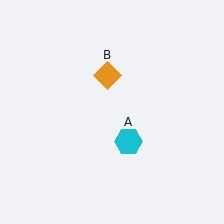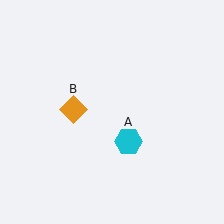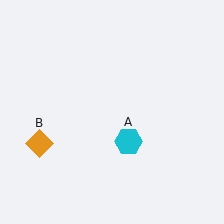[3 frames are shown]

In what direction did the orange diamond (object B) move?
The orange diamond (object B) moved down and to the left.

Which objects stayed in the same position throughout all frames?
Cyan hexagon (object A) remained stationary.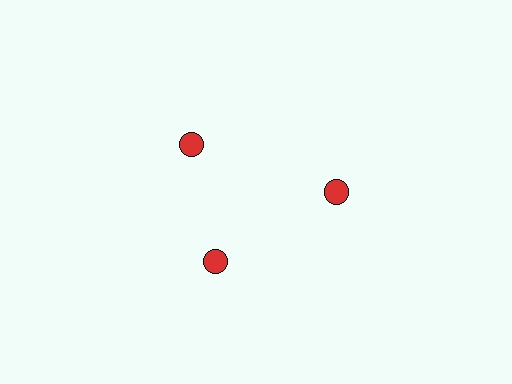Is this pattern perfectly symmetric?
No. The 3 red circles are arranged in a ring, but one element near the 11 o'clock position is rotated out of alignment along the ring, breaking the 3-fold rotational symmetry.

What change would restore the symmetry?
The symmetry would be restored by rotating it back into even spacing with its neighbors so that all 3 circles sit at equal angles and equal distance from the center.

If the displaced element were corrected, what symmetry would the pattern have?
It would have 3-fold rotational symmetry — the pattern would map onto itself every 120 degrees.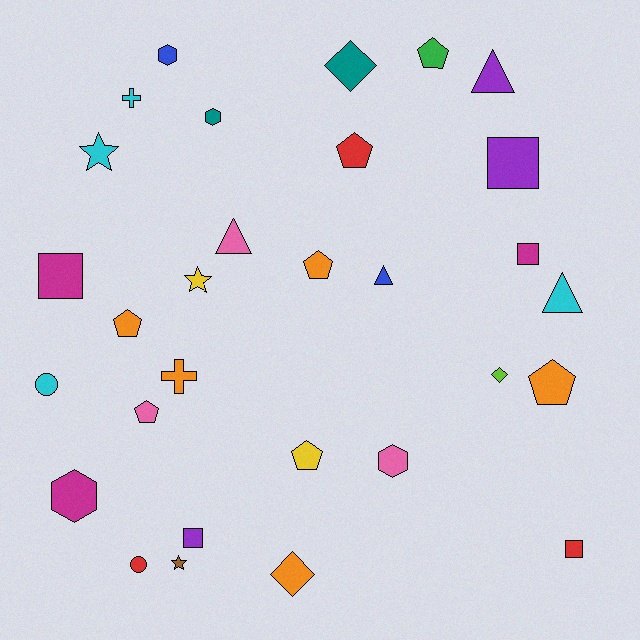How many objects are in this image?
There are 30 objects.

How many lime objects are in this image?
There is 1 lime object.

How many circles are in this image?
There are 2 circles.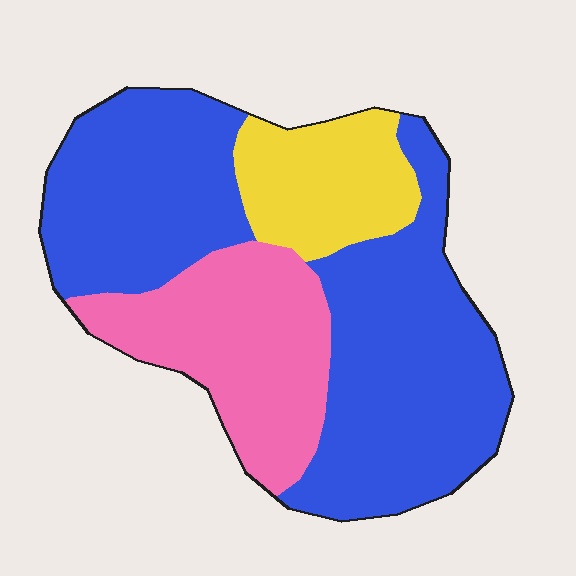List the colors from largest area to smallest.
From largest to smallest: blue, pink, yellow.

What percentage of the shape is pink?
Pink covers around 25% of the shape.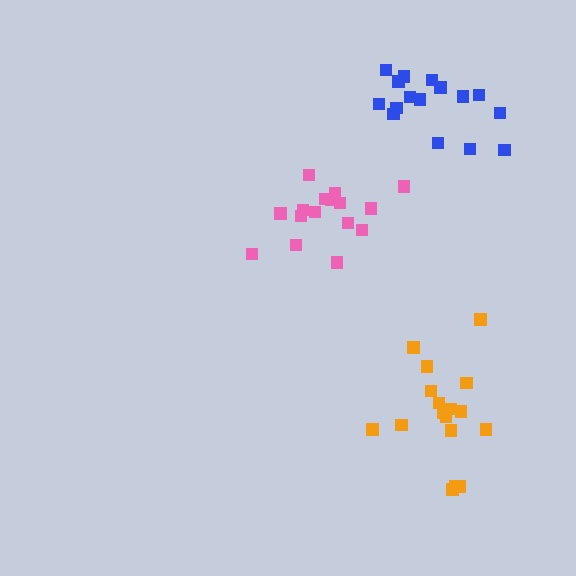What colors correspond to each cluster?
The clusters are colored: pink, orange, blue.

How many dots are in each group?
Group 1: 16 dots, Group 2: 17 dots, Group 3: 16 dots (49 total).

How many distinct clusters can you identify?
There are 3 distinct clusters.